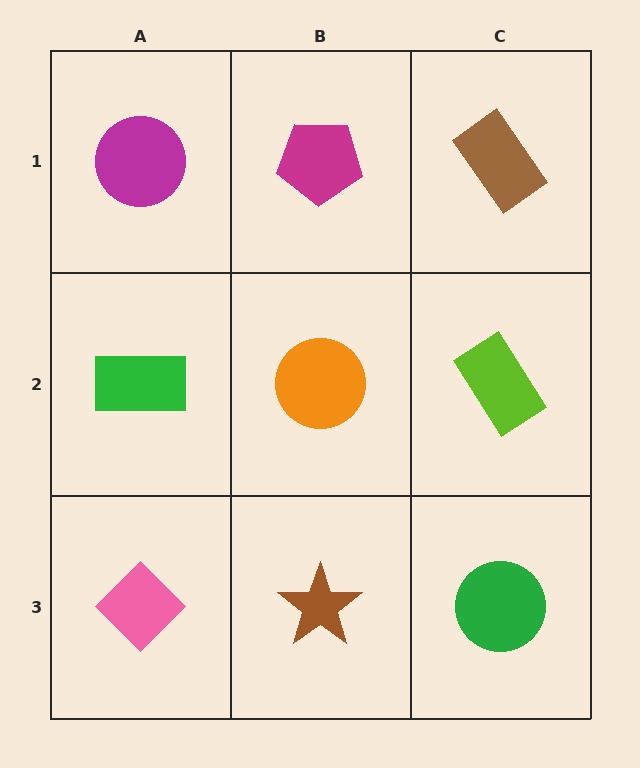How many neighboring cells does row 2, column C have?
3.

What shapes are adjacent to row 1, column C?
A lime rectangle (row 2, column C), a magenta pentagon (row 1, column B).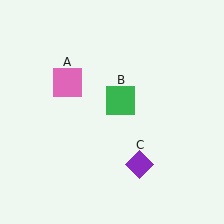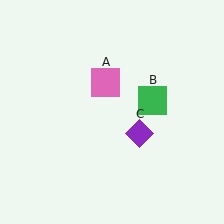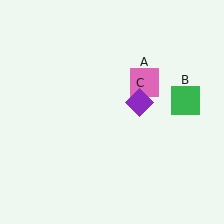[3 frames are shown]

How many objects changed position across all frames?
3 objects changed position: pink square (object A), green square (object B), purple diamond (object C).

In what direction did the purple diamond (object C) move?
The purple diamond (object C) moved up.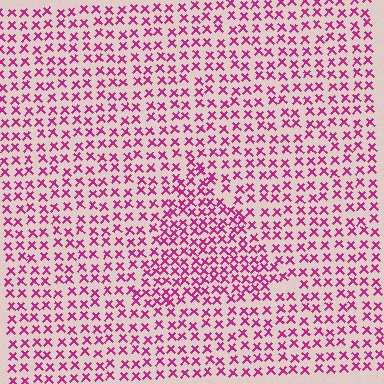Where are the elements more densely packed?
The elements are more densely packed inside the triangle boundary.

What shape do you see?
I see a triangle.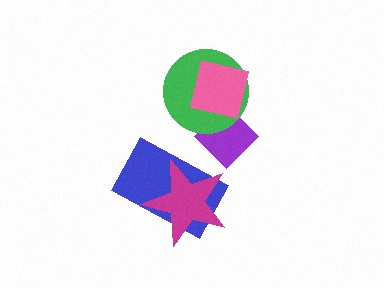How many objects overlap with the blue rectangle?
1 object overlaps with the blue rectangle.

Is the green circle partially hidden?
Yes, it is partially covered by another shape.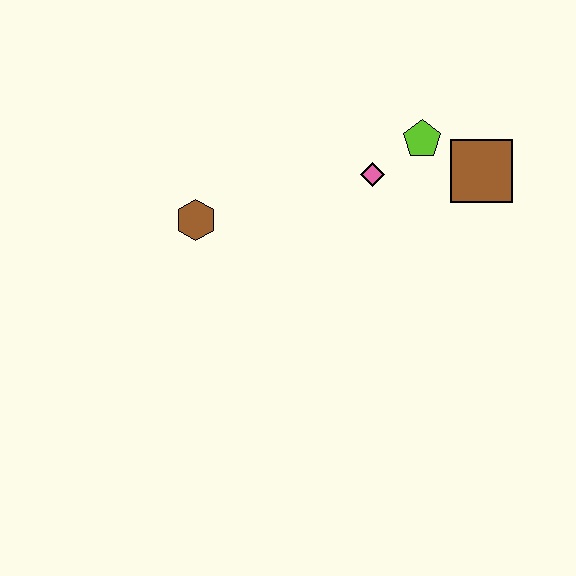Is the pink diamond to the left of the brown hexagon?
No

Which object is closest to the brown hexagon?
The pink diamond is closest to the brown hexagon.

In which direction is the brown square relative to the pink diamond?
The brown square is to the right of the pink diamond.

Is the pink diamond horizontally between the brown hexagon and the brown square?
Yes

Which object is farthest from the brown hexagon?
The brown square is farthest from the brown hexagon.